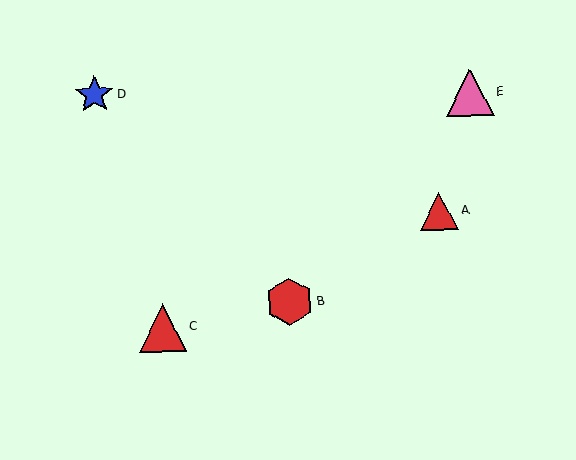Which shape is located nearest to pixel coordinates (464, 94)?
The pink triangle (labeled E) at (470, 93) is nearest to that location.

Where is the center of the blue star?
The center of the blue star is at (94, 95).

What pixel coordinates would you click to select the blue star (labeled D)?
Click at (94, 95) to select the blue star D.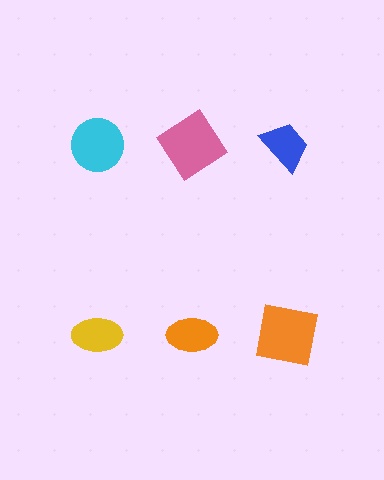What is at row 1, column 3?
A blue trapezoid.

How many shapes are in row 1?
3 shapes.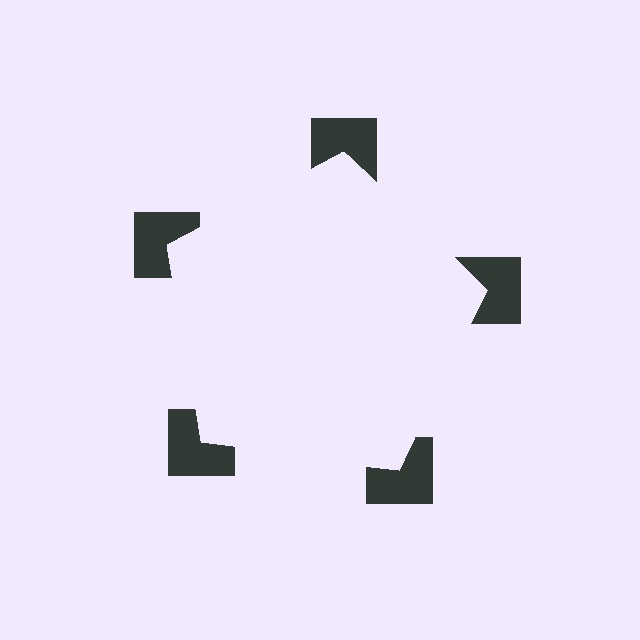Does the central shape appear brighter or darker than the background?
It typically appears slightly brighter than the background, even though no actual brightness change is drawn.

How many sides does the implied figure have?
5 sides.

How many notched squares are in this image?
There are 5 — one at each vertex of the illusory pentagon.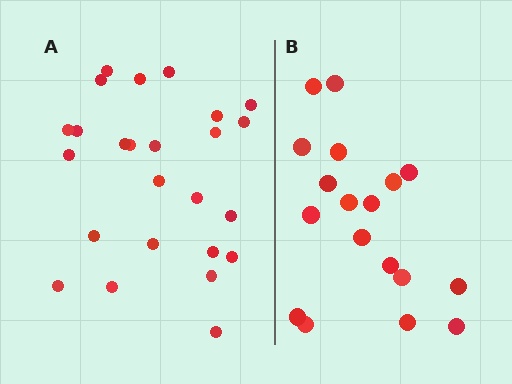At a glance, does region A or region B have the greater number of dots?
Region A (the left region) has more dots.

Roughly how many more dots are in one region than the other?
Region A has roughly 8 or so more dots than region B.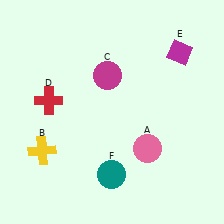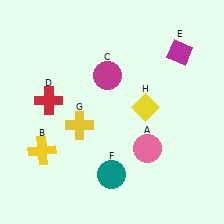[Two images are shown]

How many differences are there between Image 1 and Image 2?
There are 2 differences between the two images.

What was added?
A yellow cross (G), a yellow diamond (H) were added in Image 2.